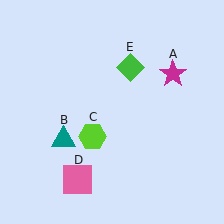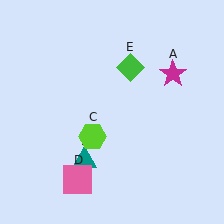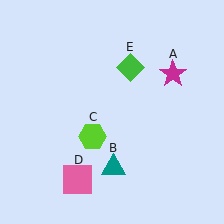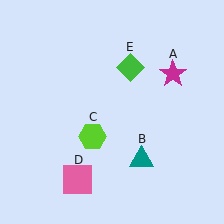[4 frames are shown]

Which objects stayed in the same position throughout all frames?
Magenta star (object A) and lime hexagon (object C) and pink square (object D) and green diamond (object E) remained stationary.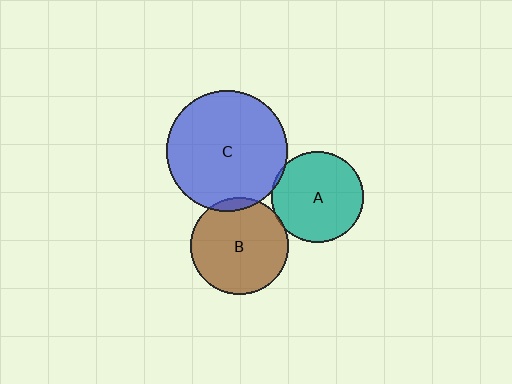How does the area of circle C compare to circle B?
Approximately 1.5 times.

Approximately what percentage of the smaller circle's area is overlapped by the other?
Approximately 5%.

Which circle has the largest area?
Circle C (blue).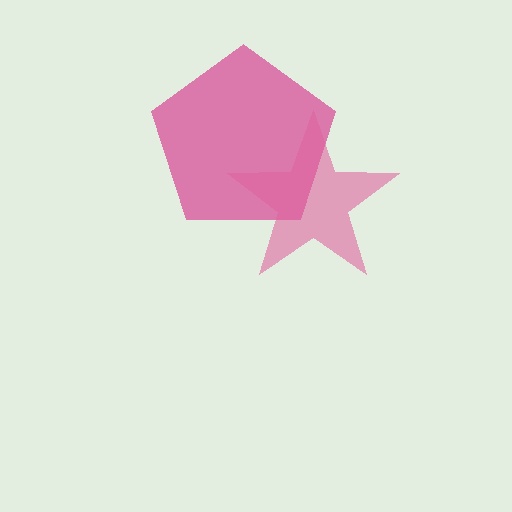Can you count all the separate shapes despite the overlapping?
Yes, there are 2 separate shapes.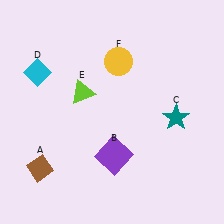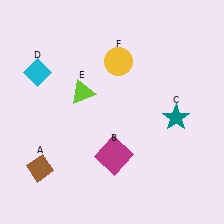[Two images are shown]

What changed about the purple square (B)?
In Image 1, B is purple. In Image 2, it changed to magenta.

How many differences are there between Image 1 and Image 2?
There is 1 difference between the two images.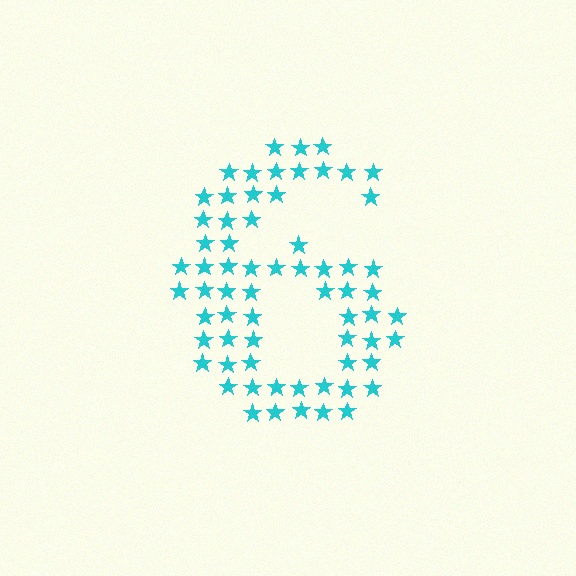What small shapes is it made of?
It is made of small stars.